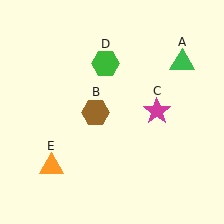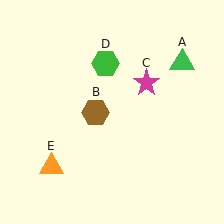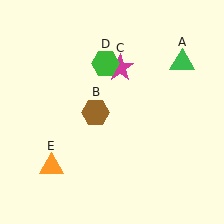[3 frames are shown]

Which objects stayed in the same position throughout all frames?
Green triangle (object A) and brown hexagon (object B) and green hexagon (object D) and orange triangle (object E) remained stationary.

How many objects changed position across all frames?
1 object changed position: magenta star (object C).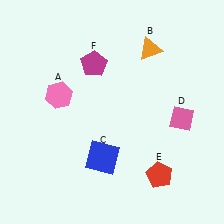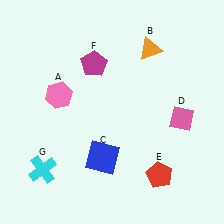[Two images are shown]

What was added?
A cyan cross (G) was added in Image 2.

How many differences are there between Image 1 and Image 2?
There is 1 difference between the two images.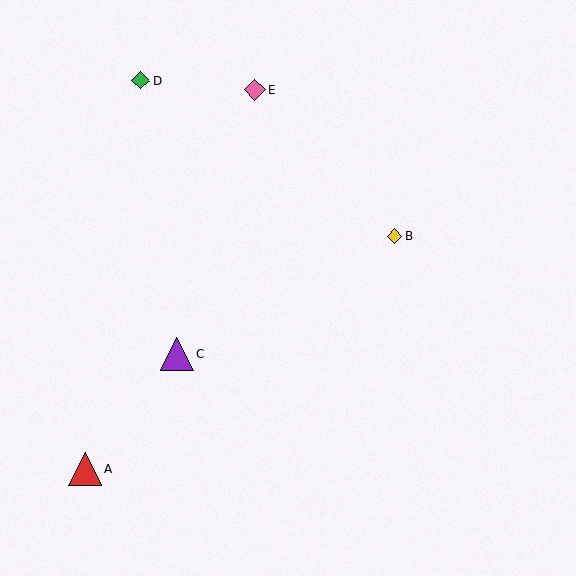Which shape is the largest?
The purple triangle (labeled C) is the largest.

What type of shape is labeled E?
Shape E is a pink diamond.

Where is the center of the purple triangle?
The center of the purple triangle is at (177, 353).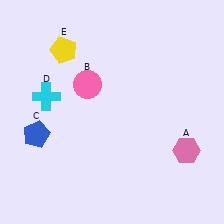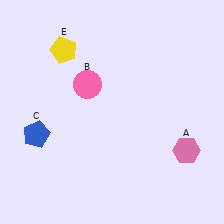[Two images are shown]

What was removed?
The cyan cross (D) was removed in Image 2.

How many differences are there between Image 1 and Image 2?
There is 1 difference between the two images.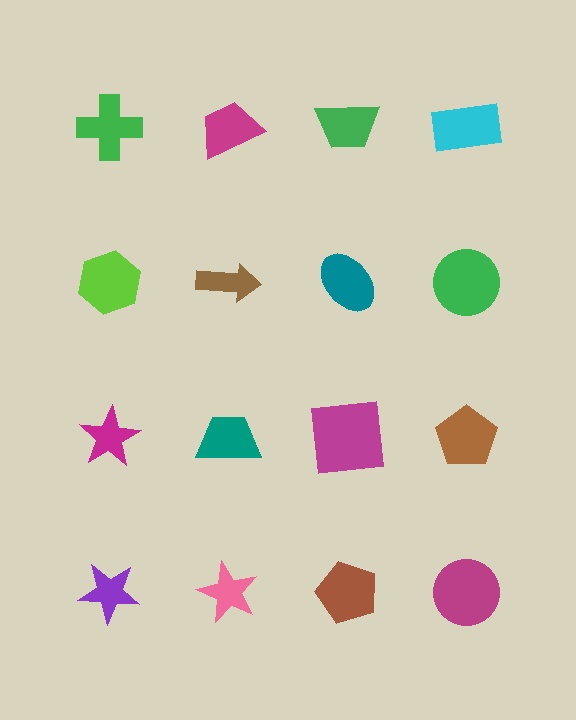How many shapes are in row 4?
4 shapes.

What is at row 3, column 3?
A magenta square.